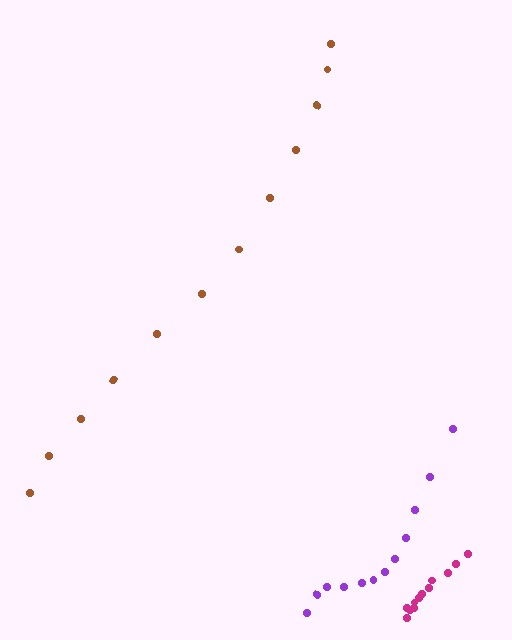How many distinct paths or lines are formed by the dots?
There are 3 distinct paths.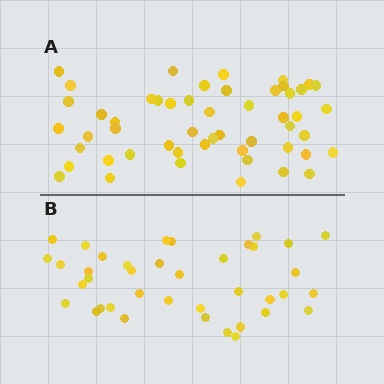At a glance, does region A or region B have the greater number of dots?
Region A (the top region) has more dots.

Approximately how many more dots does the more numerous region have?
Region A has approximately 15 more dots than region B.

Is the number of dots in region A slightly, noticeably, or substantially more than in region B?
Region A has noticeably more, but not dramatically so. The ratio is roughly 1.3 to 1.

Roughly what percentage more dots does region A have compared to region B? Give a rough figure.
About 35% more.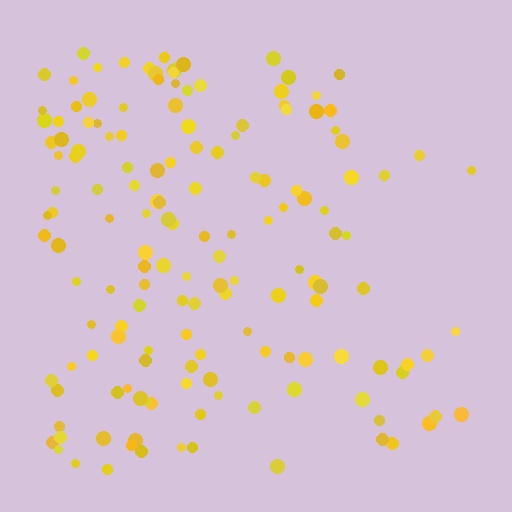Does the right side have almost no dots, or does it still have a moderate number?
Still a moderate number, just noticeably fewer than the left.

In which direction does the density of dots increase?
From right to left, with the left side densest.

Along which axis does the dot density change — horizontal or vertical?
Horizontal.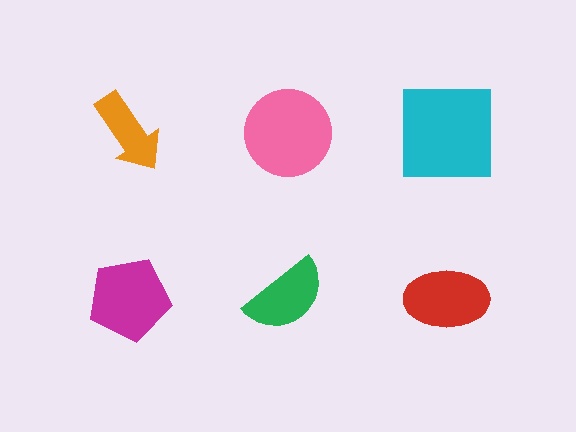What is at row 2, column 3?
A red ellipse.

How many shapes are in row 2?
3 shapes.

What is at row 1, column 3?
A cyan square.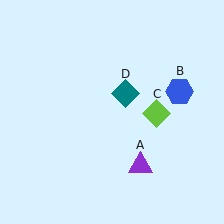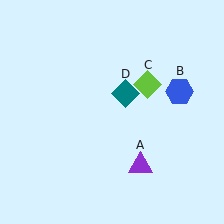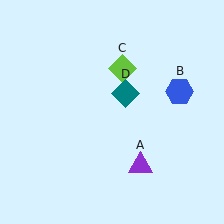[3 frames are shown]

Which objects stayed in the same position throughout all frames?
Purple triangle (object A) and blue hexagon (object B) and teal diamond (object D) remained stationary.